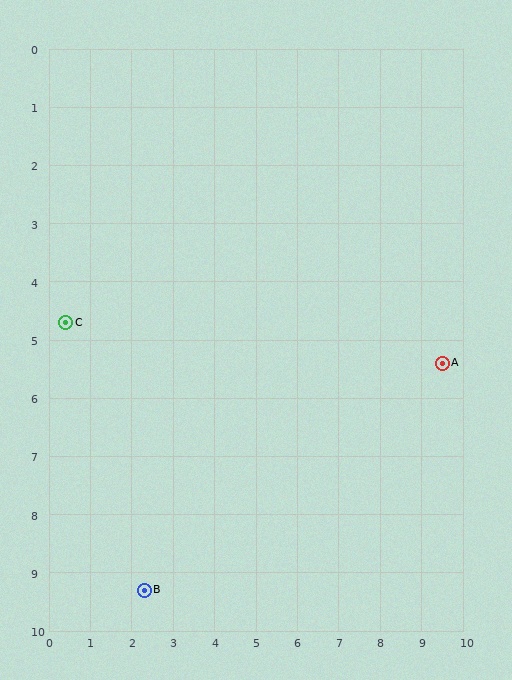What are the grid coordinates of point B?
Point B is at approximately (2.3, 9.3).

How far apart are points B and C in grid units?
Points B and C are about 5.0 grid units apart.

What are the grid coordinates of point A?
Point A is at approximately (9.5, 5.4).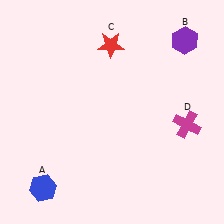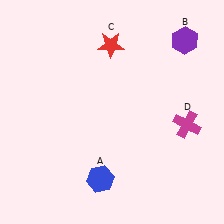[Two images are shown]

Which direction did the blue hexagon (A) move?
The blue hexagon (A) moved right.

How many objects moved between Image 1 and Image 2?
1 object moved between the two images.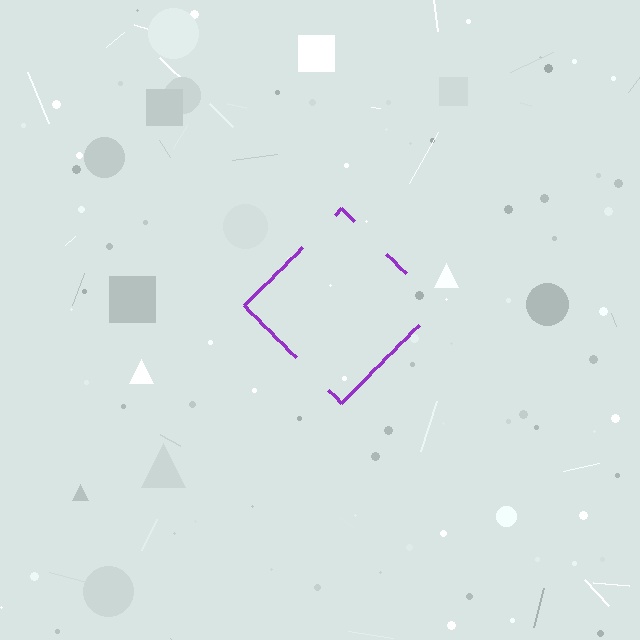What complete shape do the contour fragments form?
The contour fragments form a diamond.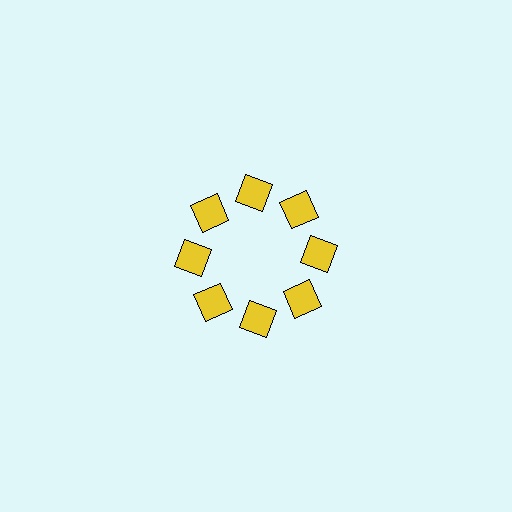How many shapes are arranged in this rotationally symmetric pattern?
There are 8 shapes, arranged in 8 groups of 1.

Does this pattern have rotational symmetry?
Yes, this pattern has 8-fold rotational symmetry. It looks the same after rotating 45 degrees around the center.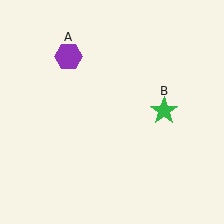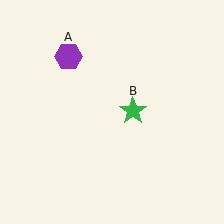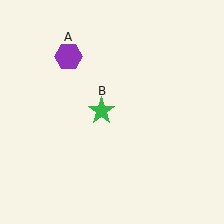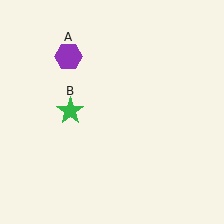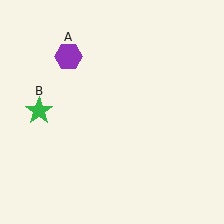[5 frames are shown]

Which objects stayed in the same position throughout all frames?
Purple hexagon (object A) remained stationary.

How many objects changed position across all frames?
1 object changed position: green star (object B).